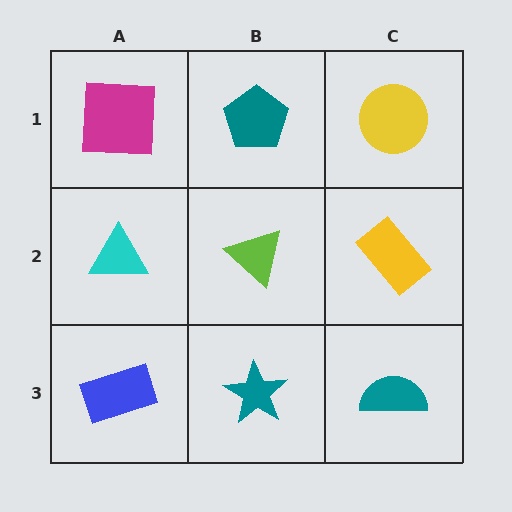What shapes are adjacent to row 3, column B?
A lime triangle (row 2, column B), a blue rectangle (row 3, column A), a teal semicircle (row 3, column C).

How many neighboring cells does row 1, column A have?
2.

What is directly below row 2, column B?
A teal star.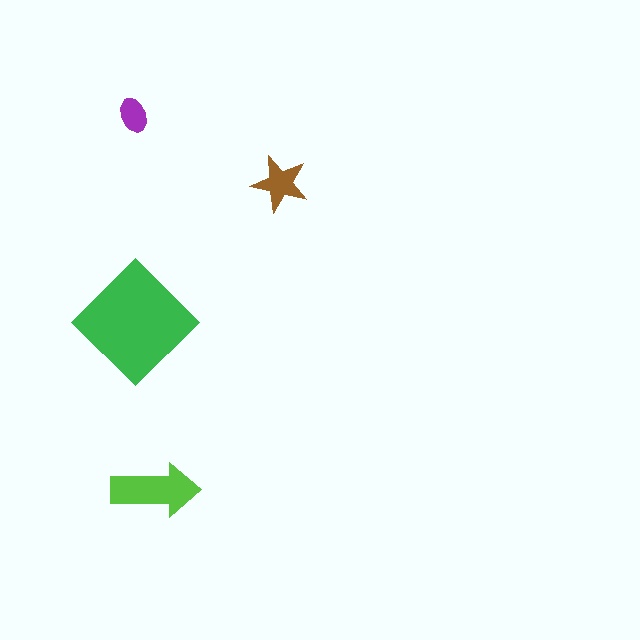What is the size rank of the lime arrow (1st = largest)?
2nd.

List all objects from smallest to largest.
The purple ellipse, the brown star, the lime arrow, the green diamond.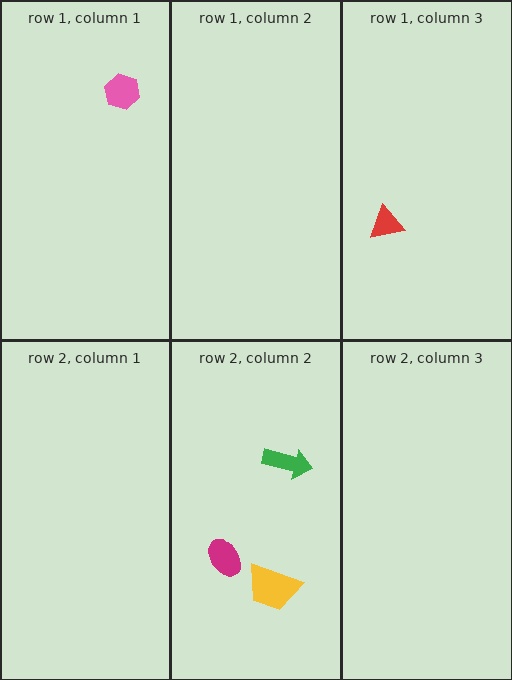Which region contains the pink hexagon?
The row 1, column 1 region.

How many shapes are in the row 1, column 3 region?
1.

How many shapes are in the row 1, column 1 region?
1.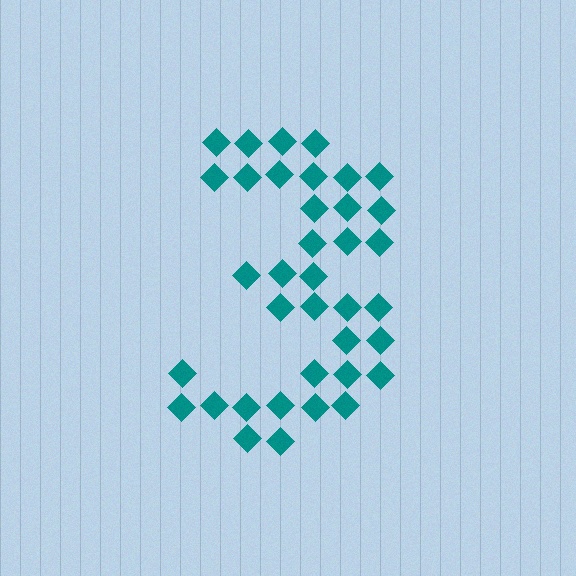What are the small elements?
The small elements are diamonds.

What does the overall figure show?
The overall figure shows the digit 3.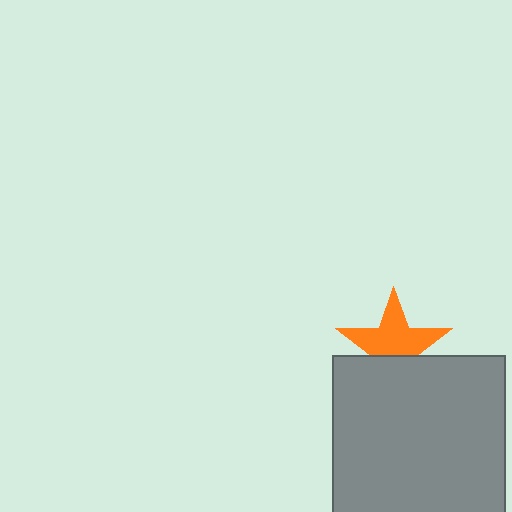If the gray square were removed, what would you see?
You would see the complete orange star.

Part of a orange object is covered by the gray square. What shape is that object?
It is a star.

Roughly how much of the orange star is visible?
About half of it is visible (roughly 64%).